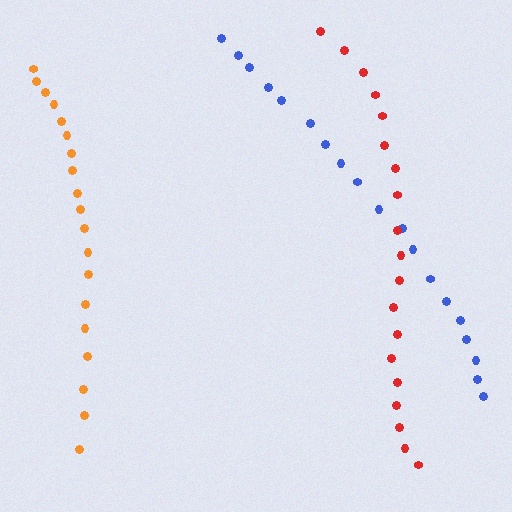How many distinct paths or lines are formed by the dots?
There are 3 distinct paths.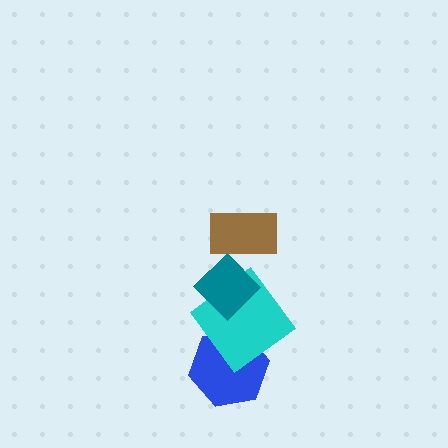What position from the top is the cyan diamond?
The cyan diamond is 3rd from the top.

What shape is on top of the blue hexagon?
The cyan diamond is on top of the blue hexagon.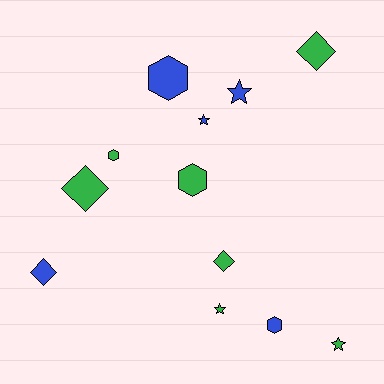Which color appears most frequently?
Green, with 7 objects.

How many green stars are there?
There are 2 green stars.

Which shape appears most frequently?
Star, with 4 objects.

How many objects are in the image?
There are 12 objects.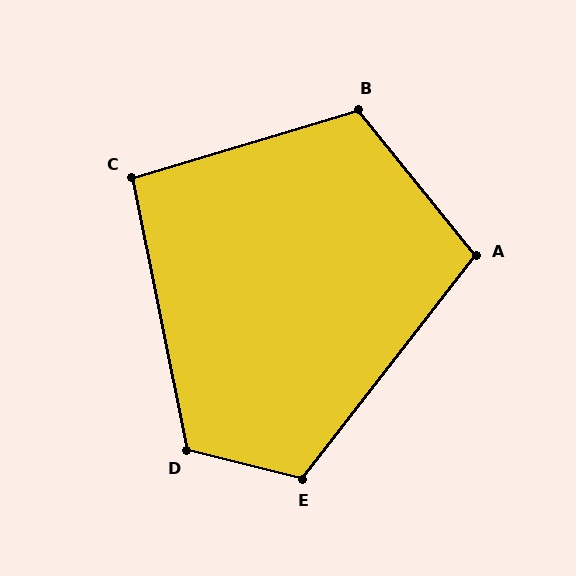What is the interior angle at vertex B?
Approximately 112 degrees (obtuse).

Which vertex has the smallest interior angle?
C, at approximately 95 degrees.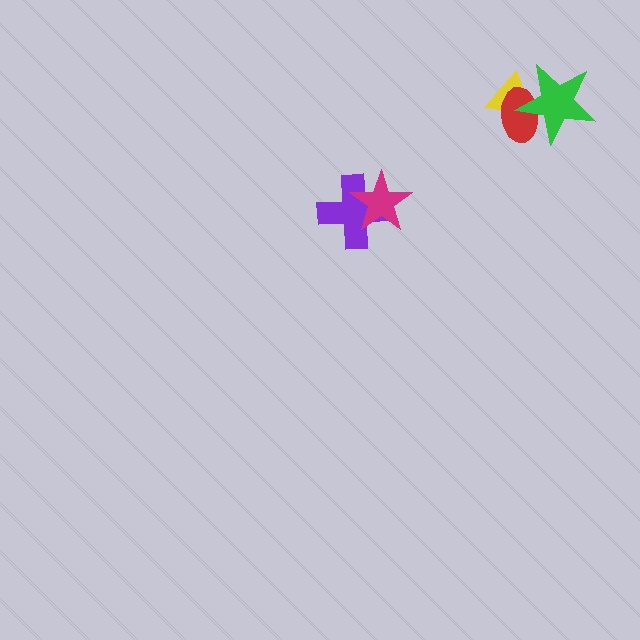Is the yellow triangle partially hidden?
Yes, it is partially covered by another shape.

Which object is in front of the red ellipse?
The green star is in front of the red ellipse.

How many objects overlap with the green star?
2 objects overlap with the green star.